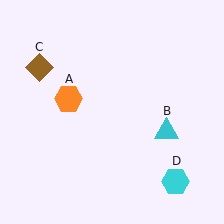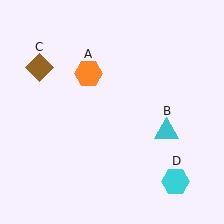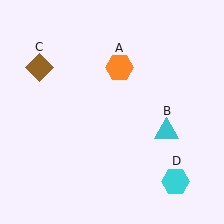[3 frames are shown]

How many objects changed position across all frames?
1 object changed position: orange hexagon (object A).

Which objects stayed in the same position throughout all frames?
Cyan triangle (object B) and brown diamond (object C) and cyan hexagon (object D) remained stationary.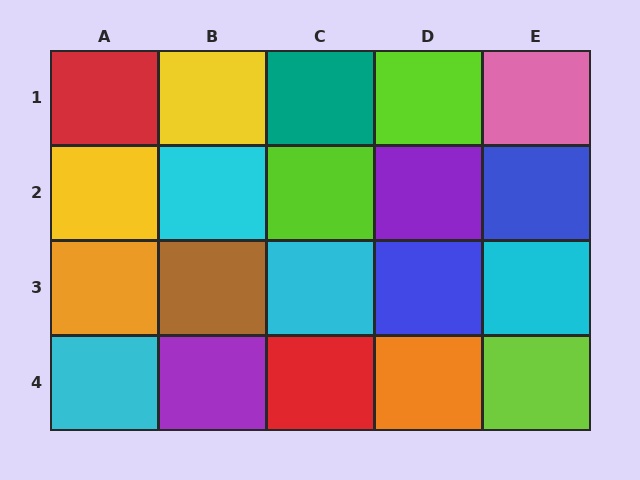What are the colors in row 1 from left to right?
Red, yellow, teal, lime, pink.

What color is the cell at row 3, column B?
Brown.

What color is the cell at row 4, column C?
Red.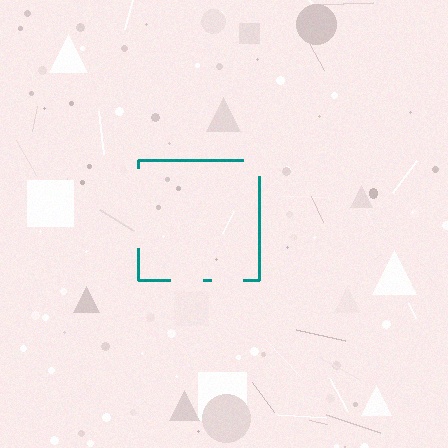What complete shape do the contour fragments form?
The contour fragments form a square.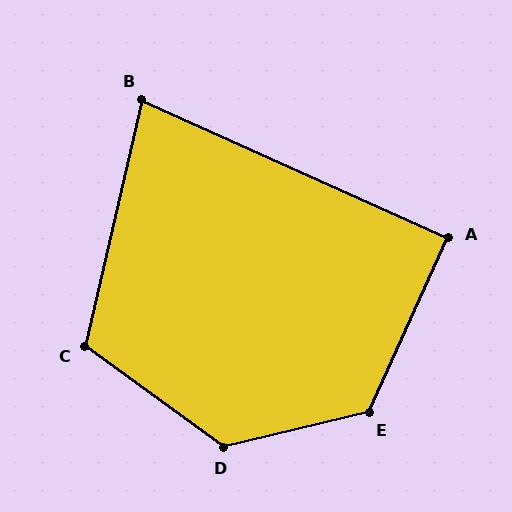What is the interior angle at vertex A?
Approximately 90 degrees (approximately right).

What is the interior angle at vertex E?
Approximately 127 degrees (obtuse).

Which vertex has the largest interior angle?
D, at approximately 131 degrees.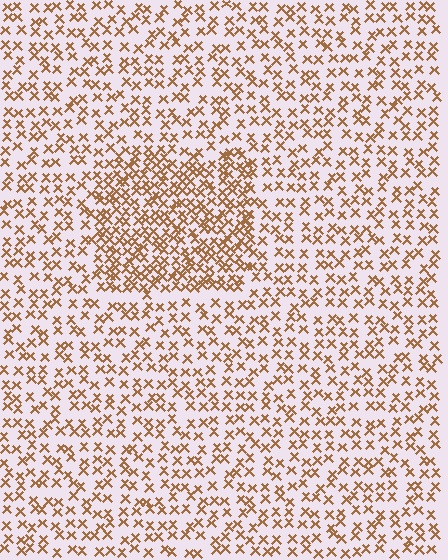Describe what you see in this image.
The image contains small brown elements arranged at two different densities. A rectangle-shaped region is visible where the elements are more densely packed than the surrounding area.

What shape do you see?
I see a rectangle.